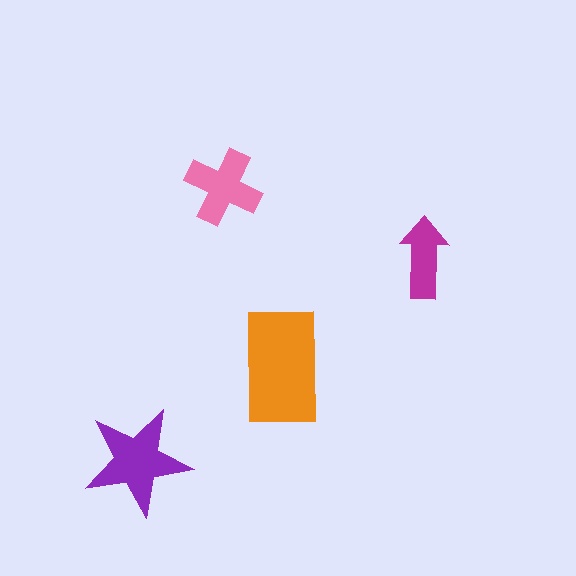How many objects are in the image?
There are 4 objects in the image.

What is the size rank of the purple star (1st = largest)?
2nd.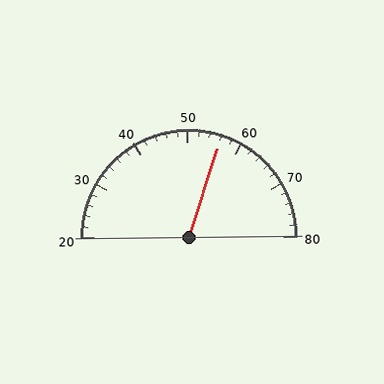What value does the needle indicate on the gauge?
The needle indicates approximately 56.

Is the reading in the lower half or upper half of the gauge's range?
The reading is in the upper half of the range (20 to 80).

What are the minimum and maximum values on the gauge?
The gauge ranges from 20 to 80.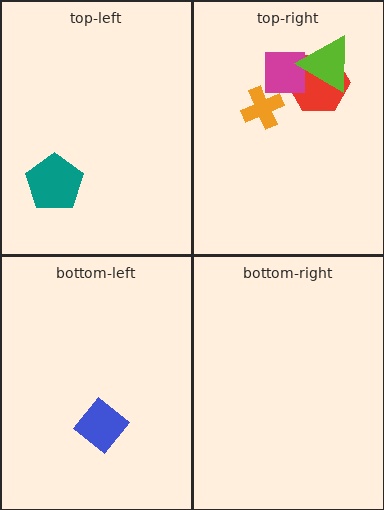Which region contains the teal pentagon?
The top-left region.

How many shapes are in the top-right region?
4.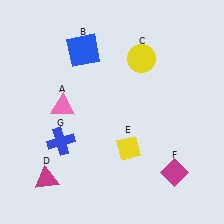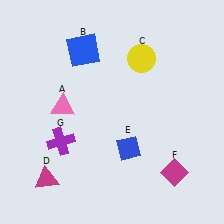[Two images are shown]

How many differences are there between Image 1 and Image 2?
There are 2 differences between the two images.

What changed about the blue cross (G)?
In Image 1, G is blue. In Image 2, it changed to purple.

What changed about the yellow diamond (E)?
In Image 1, E is yellow. In Image 2, it changed to blue.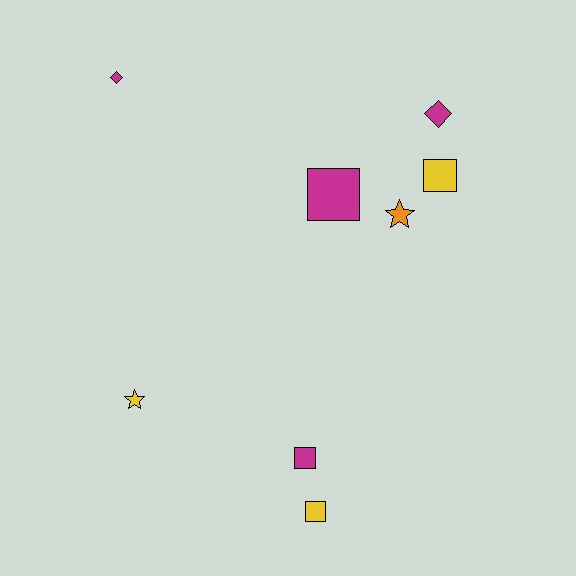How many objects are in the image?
There are 8 objects.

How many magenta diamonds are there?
There are 2 magenta diamonds.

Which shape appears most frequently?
Square, with 4 objects.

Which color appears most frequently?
Magenta, with 4 objects.